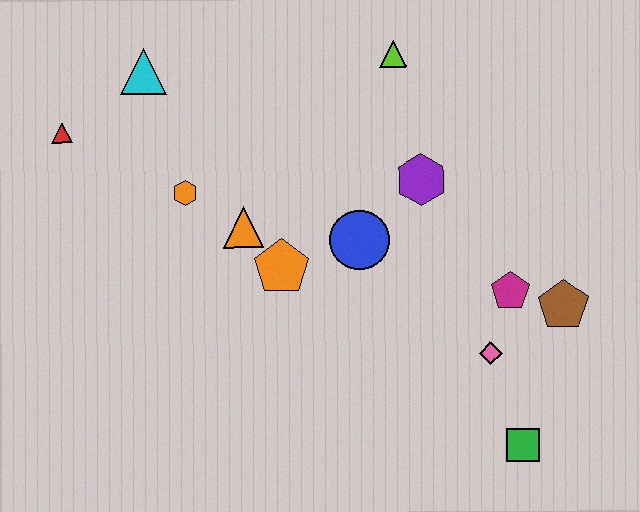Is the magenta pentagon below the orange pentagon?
Yes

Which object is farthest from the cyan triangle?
The green square is farthest from the cyan triangle.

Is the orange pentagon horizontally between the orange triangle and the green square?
Yes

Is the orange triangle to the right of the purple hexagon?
No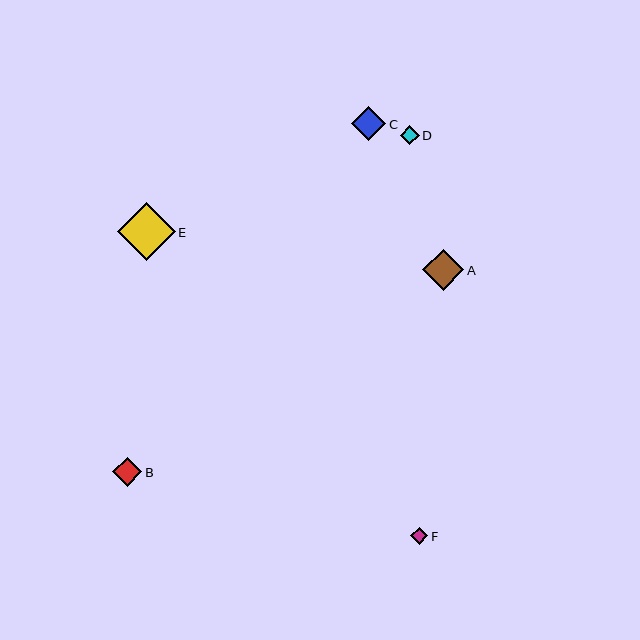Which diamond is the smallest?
Diamond F is the smallest with a size of approximately 17 pixels.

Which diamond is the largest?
Diamond E is the largest with a size of approximately 58 pixels.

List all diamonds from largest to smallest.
From largest to smallest: E, A, C, B, D, F.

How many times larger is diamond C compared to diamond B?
Diamond C is approximately 1.2 times the size of diamond B.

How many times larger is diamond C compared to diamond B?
Diamond C is approximately 1.2 times the size of diamond B.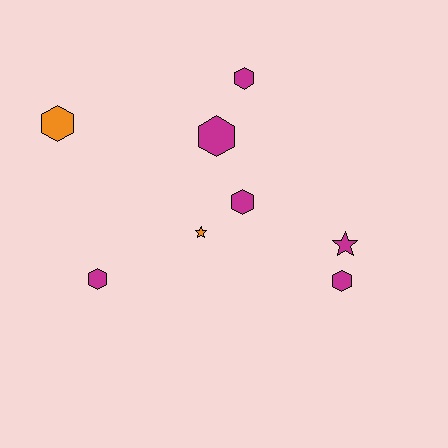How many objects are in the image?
There are 8 objects.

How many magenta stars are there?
There is 1 magenta star.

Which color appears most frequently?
Magenta, with 6 objects.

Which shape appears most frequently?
Hexagon, with 6 objects.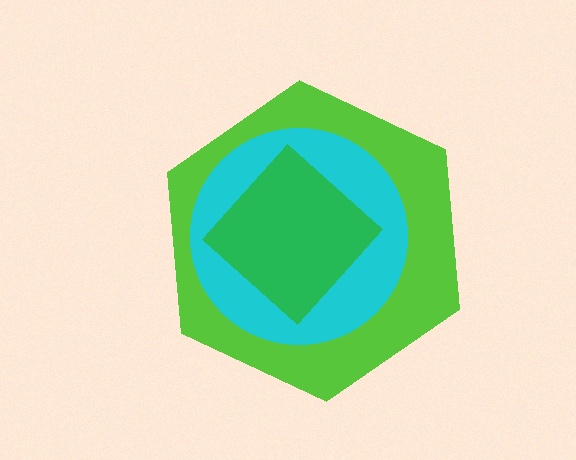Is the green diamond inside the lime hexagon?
Yes.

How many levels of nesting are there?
3.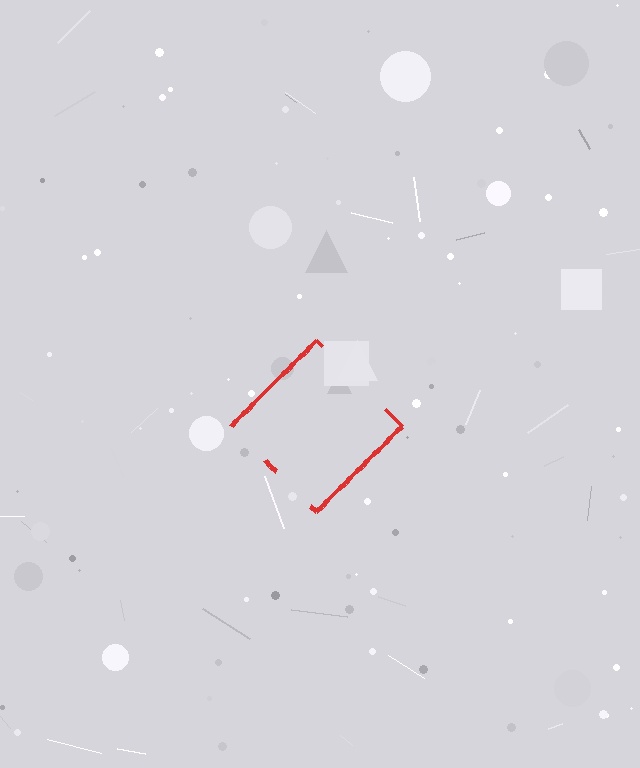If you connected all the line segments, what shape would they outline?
They would outline a diamond.